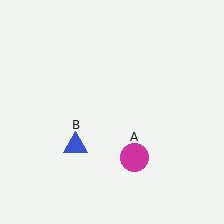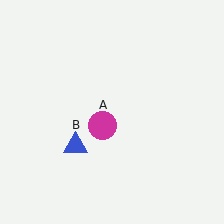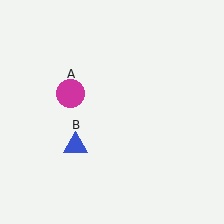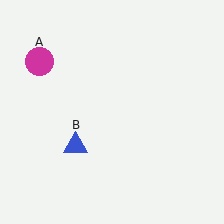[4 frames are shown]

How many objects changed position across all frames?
1 object changed position: magenta circle (object A).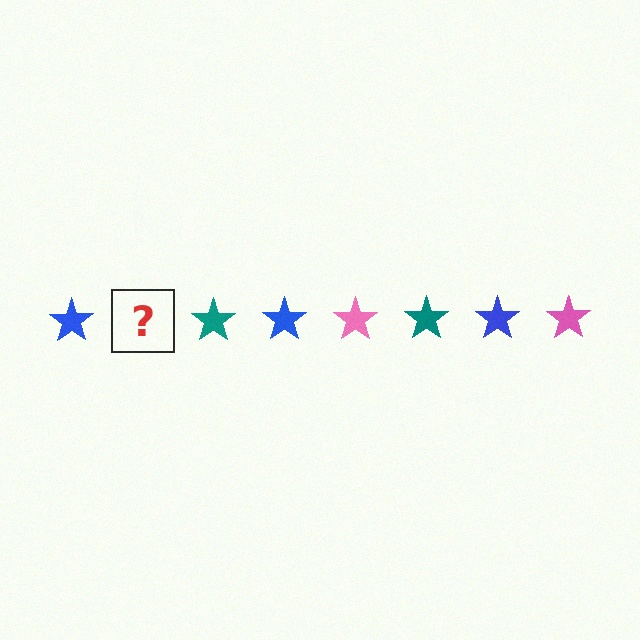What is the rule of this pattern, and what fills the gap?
The rule is that the pattern cycles through blue, pink, teal stars. The gap should be filled with a pink star.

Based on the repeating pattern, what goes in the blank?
The blank should be a pink star.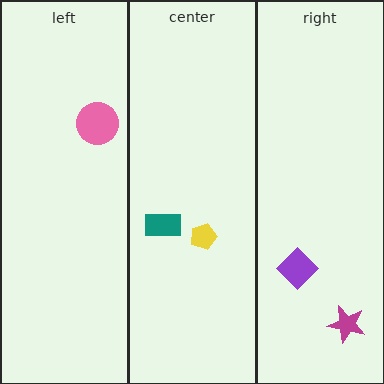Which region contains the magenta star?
The right region.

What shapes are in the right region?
The magenta star, the purple diamond.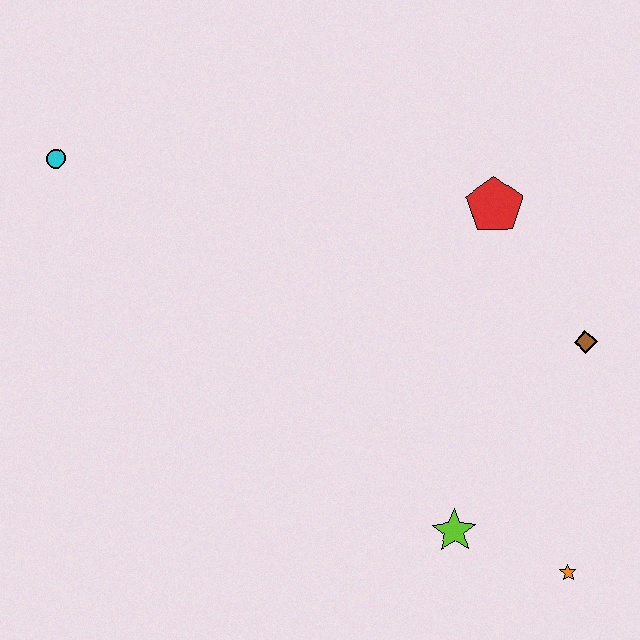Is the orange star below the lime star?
Yes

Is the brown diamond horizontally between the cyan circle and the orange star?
No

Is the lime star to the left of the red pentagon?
Yes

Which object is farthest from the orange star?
The cyan circle is farthest from the orange star.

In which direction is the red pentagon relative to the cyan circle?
The red pentagon is to the right of the cyan circle.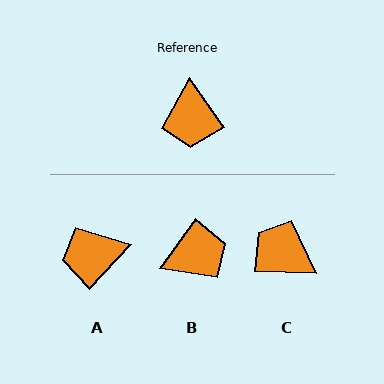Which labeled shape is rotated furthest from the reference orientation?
C, about 127 degrees away.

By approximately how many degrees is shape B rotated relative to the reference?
Approximately 110 degrees counter-clockwise.